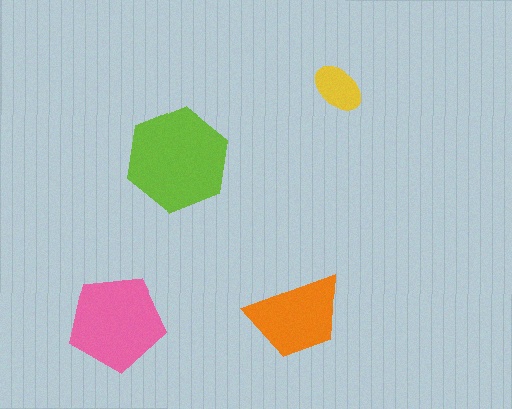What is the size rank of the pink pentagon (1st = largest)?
2nd.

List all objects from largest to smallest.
The lime hexagon, the pink pentagon, the orange trapezoid, the yellow ellipse.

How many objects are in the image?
There are 4 objects in the image.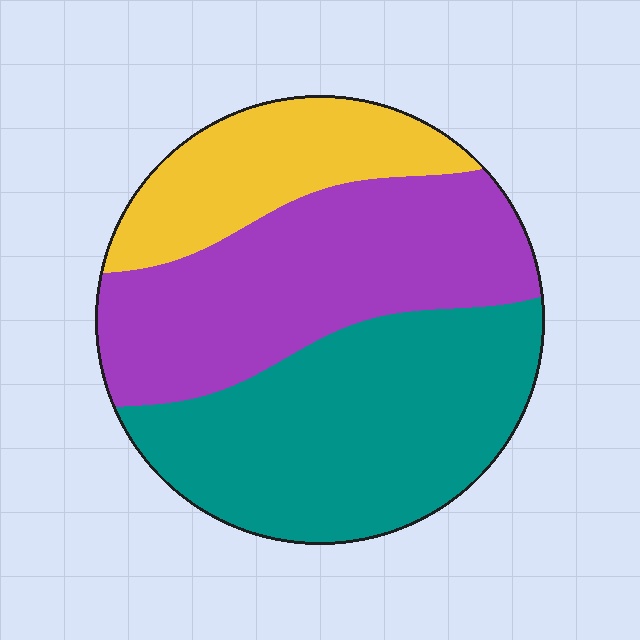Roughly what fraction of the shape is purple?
Purple covers about 40% of the shape.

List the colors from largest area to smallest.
From largest to smallest: teal, purple, yellow.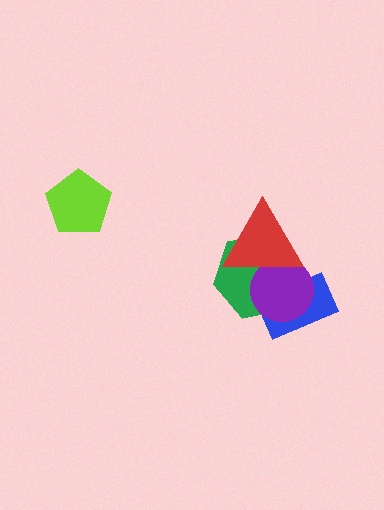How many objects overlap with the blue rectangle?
3 objects overlap with the blue rectangle.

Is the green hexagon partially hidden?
Yes, it is partially covered by another shape.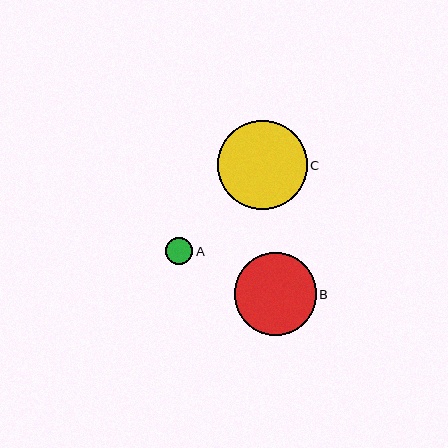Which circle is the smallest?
Circle A is the smallest with a size of approximately 27 pixels.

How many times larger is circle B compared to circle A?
Circle B is approximately 3.0 times the size of circle A.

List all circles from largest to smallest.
From largest to smallest: C, B, A.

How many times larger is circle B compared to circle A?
Circle B is approximately 3.0 times the size of circle A.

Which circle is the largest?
Circle C is the largest with a size of approximately 89 pixels.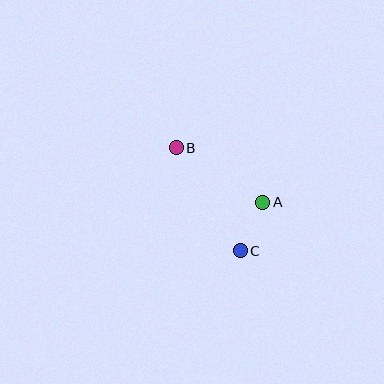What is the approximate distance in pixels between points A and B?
The distance between A and B is approximately 102 pixels.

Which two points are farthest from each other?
Points B and C are farthest from each other.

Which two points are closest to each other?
Points A and C are closest to each other.